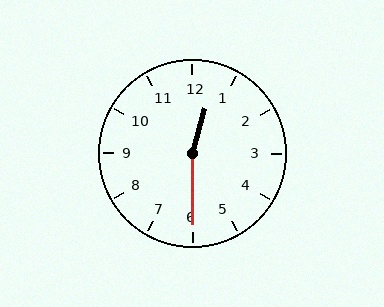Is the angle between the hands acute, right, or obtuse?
It is obtuse.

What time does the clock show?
12:30.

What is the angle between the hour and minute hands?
Approximately 165 degrees.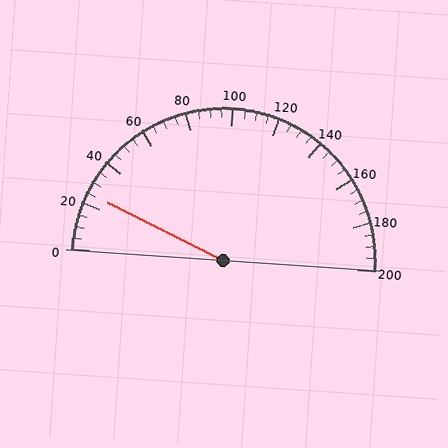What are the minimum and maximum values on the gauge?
The gauge ranges from 0 to 200.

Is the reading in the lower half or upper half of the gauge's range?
The reading is in the lower half of the range (0 to 200).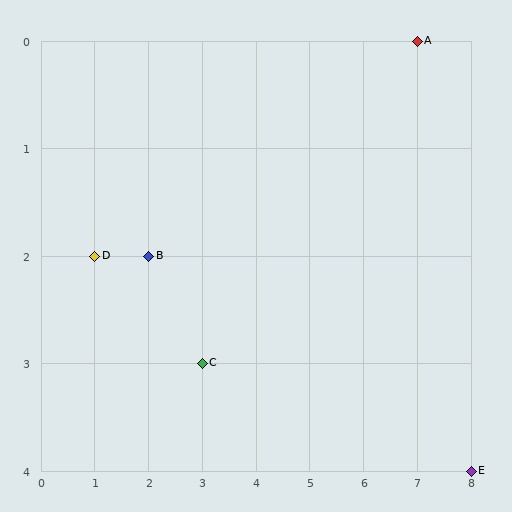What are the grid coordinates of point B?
Point B is at grid coordinates (2, 2).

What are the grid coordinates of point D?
Point D is at grid coordinates (1, 2).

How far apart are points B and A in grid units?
Points B and A are 5 columns and 2 rows apart (about 5.4 grid units diagonally).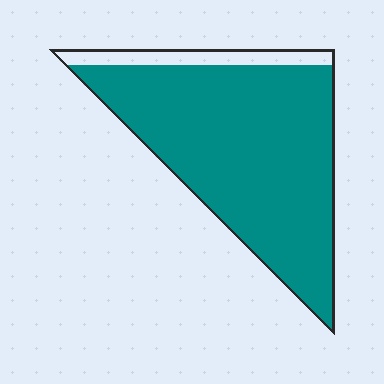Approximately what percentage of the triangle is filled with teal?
Approximately 90%.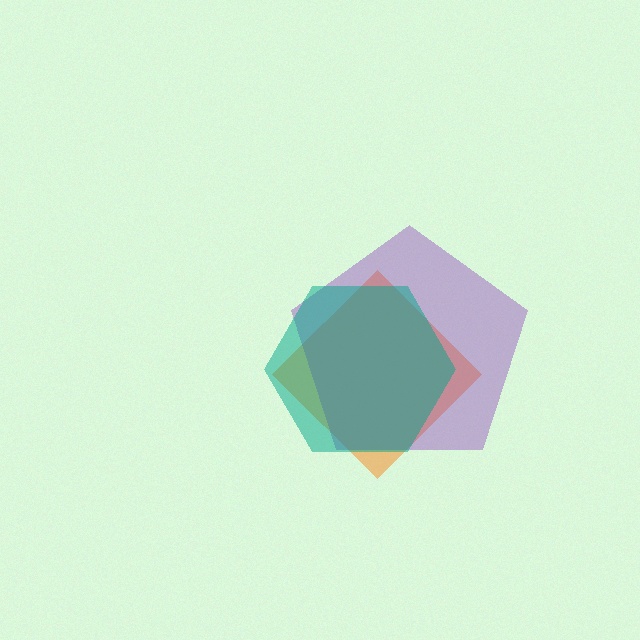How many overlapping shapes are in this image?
There are 3 overlapping shapes in the image.